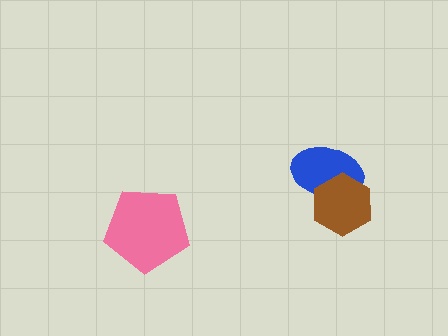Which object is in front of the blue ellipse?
The brown hexagon is in front of the blue ellipse.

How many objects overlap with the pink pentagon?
0 objects overlap with the pink pentagon.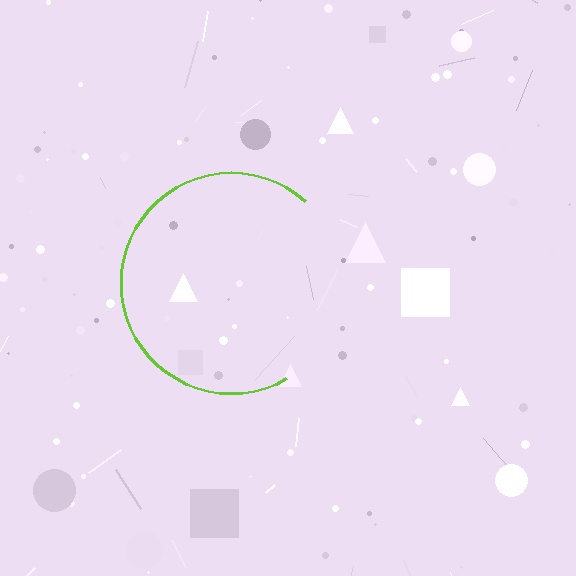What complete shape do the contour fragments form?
The contour fragments form a circle.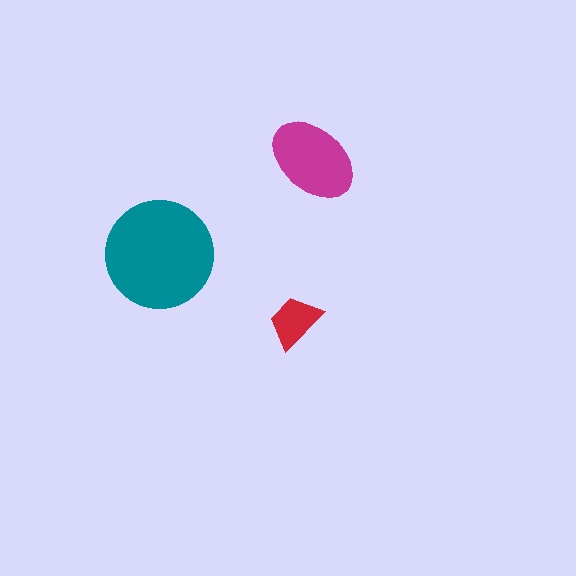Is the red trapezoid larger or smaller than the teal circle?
Smaller.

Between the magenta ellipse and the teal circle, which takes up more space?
The teal circle.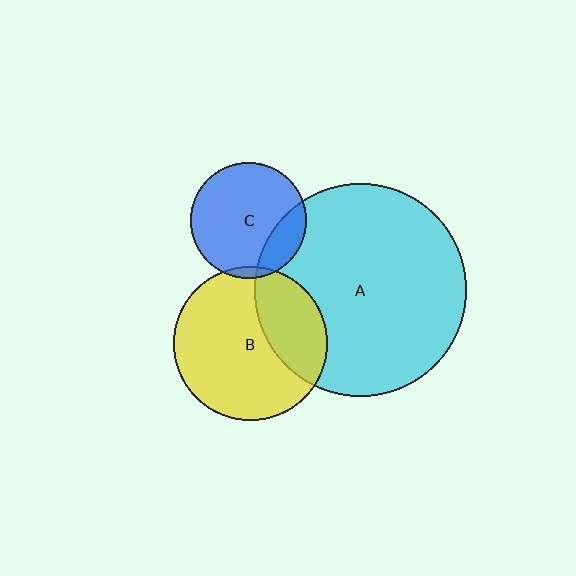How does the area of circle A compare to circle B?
Approximately 1.9 times.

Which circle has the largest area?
Circle A (cyan).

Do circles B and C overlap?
Yes.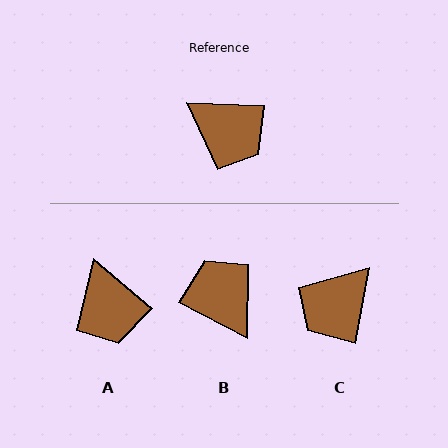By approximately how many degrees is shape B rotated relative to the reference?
Approximately 154 degrees counter-clockwise.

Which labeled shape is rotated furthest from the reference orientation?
B, about 154 degrees away.